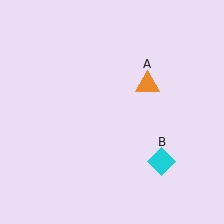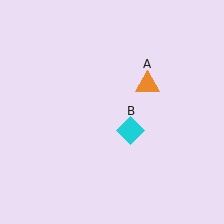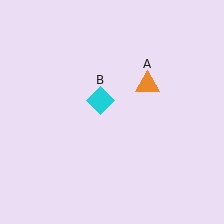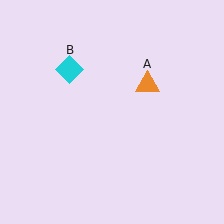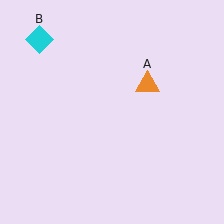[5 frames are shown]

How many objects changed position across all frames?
1 object changed position: cyan diamond (object B).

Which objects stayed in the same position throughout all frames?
Orange triangle (object A) remained stationary.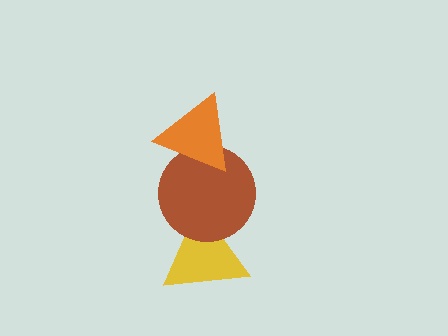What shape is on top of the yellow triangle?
The brown circle is on top of the yellow triangle.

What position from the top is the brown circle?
The brown circle is 2nd from the top.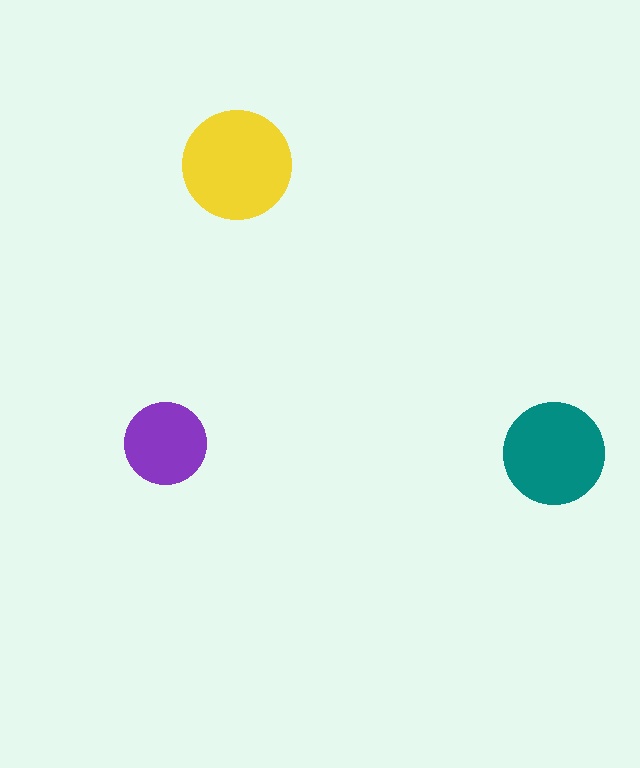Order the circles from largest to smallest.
the yellow one, the teal one, the purple one.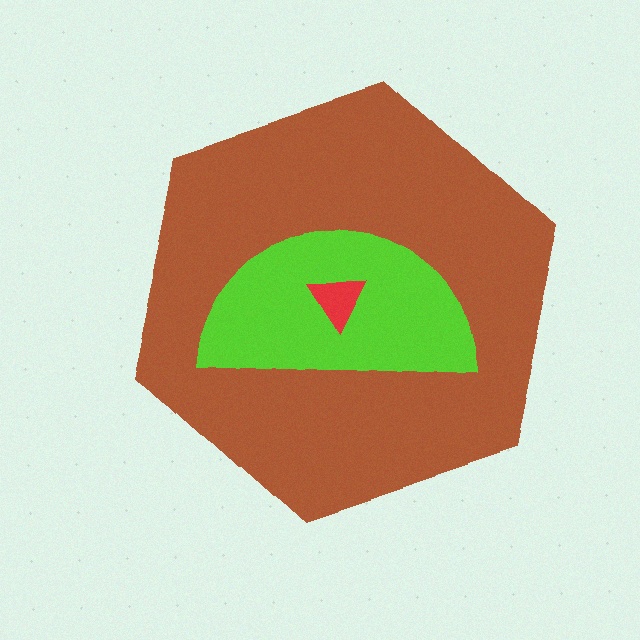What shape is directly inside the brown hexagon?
The lime semicircle.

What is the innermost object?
The red triangle.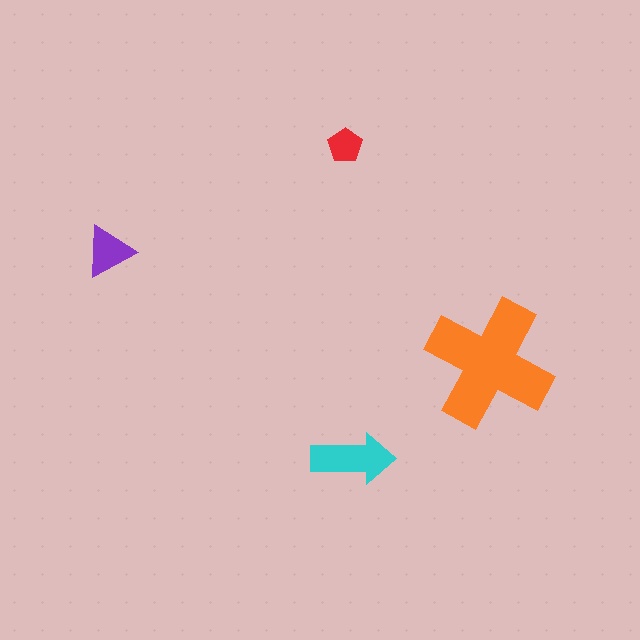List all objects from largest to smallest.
The orange cross, the cyan arrow, the purple triangle, the red pentagon.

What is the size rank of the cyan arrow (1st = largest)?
2nd.